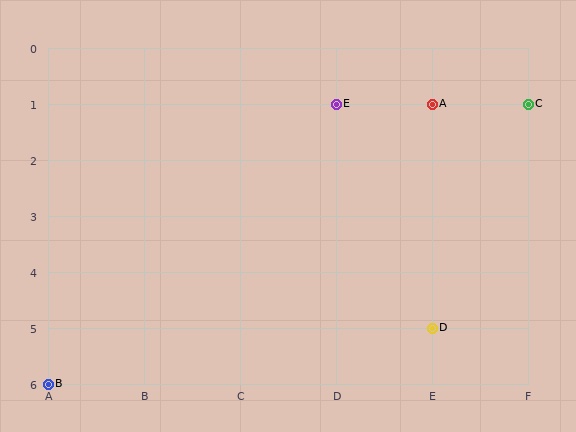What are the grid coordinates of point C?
Point C is at grid coordinates (F, 1).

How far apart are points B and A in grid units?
Points B and A are 4 columns and 5 rows apart (about 6.4 grid units diagonally).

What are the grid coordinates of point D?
Point D is at grid coordinates (E, 5).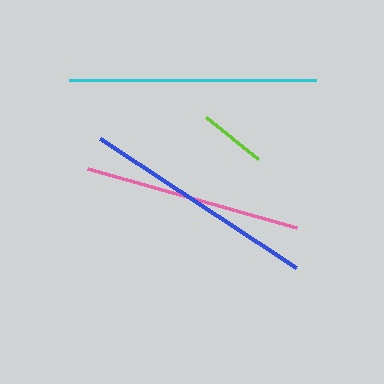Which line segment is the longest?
The cyan line is the longest at approximately 248 pixels.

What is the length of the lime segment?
The lime segment is approximately 67 pixels long.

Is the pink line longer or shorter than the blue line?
The blue line is longer than the pink line.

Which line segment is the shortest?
The lime line is the shortest at approximately 67 pixels.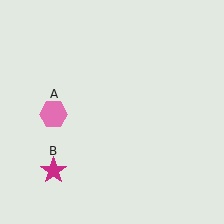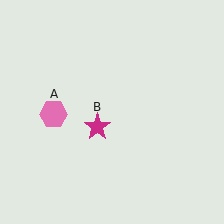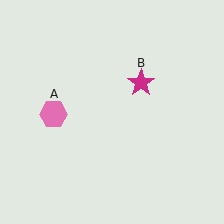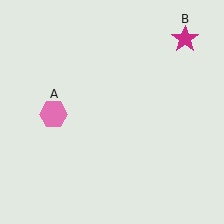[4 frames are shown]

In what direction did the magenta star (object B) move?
The magenta star (object B) moved up and to the right.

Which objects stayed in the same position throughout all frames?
Pink hexagon (object A) remained stationary.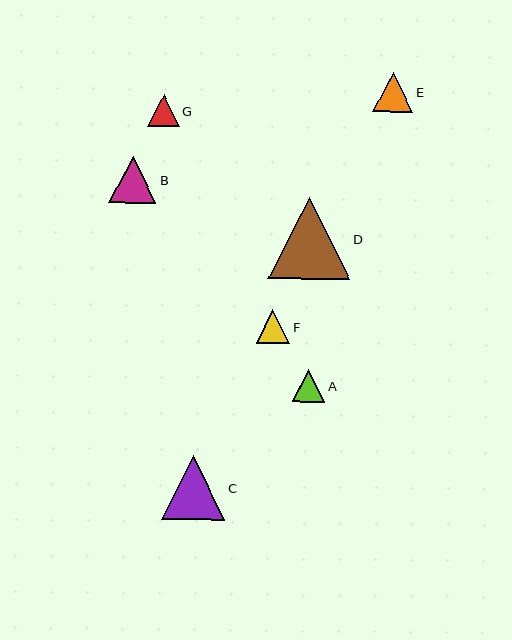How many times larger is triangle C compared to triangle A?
Triangle C is approximately 1.9 times the size of triangle A.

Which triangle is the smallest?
Triangle G is the smallest with a size of approximately 32 pixels.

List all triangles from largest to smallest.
From largest to smallest: D, C, B, E, F, A, G.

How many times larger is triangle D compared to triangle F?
Triangle D is approximately 2.5 times the size of triangle F.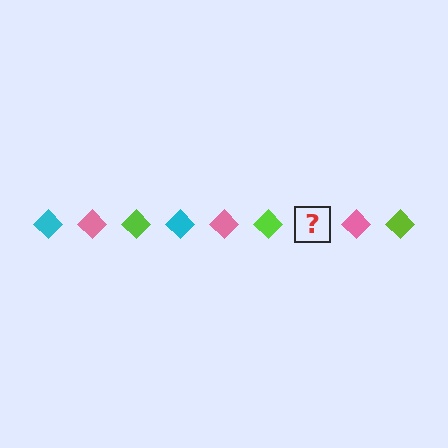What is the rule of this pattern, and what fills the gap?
The rule is that the pattern cycles through cyan, pink, lime diamonds. The gap should be filled with a cyan diamond.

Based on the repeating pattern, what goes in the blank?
The blank should be a cyan diamond.